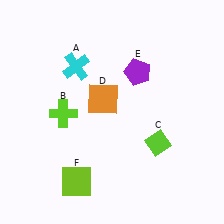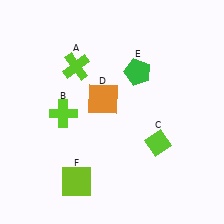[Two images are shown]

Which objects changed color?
A changed from cyan to lime. E changed from purple to green.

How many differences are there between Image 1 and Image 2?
There are 2 differences between the two images.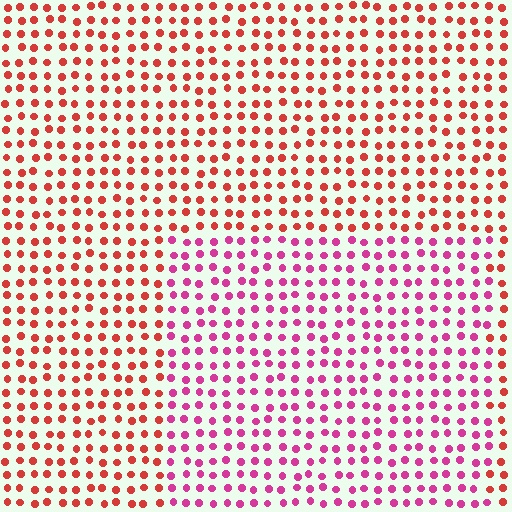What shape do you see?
I see a rectangle.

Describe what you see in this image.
The image is filled with small red elements in a uniform arrangement. A rectangle-shaped region is visible where the elements are tinted to a slightly different hue, forming a subtle color boundary.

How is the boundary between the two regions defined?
The boundary is defined purely by a slight shift in hue (about 39 degrees). Spacing, size, and orientation are identical on both sides.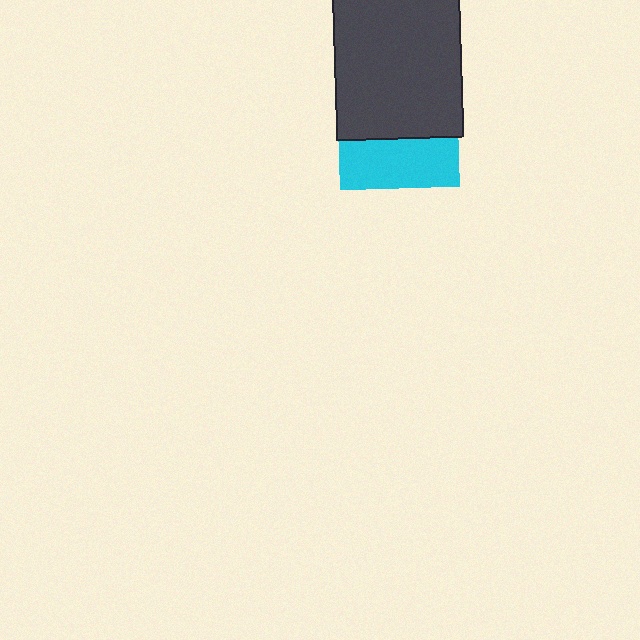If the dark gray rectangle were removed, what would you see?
You would see the complete cyan square.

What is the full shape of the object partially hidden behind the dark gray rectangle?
The partially hidden object is a cyan square.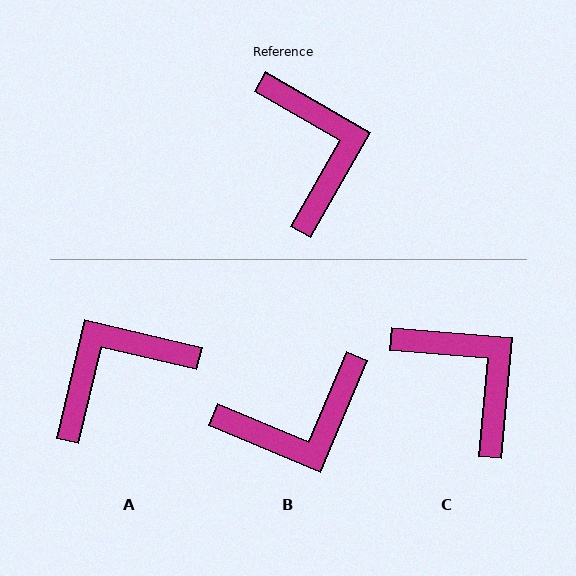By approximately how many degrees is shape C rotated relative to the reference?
Approximately 25 degrees counter-clockwise.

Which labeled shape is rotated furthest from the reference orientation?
A, about 107 degrees away.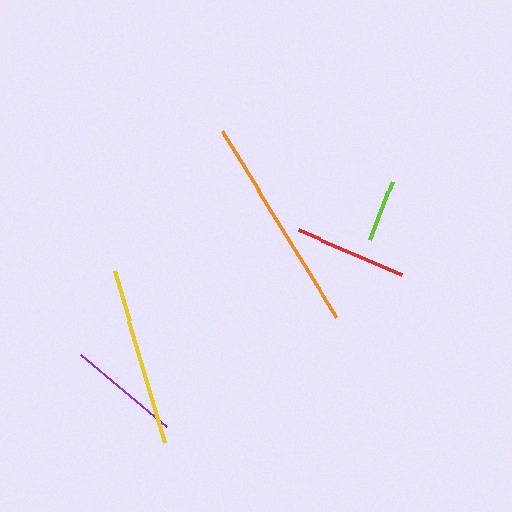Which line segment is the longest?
The orange line is the longest at approximately 218 pixels.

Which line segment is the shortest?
The lime line is the shortest at approximately 62 pixels.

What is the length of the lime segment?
The lime segment is approximately 62 pixels long.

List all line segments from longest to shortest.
From longest to shortest: orange, yellow, purple, red, lime.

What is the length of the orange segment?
The orange segment is approximately 218 pixels long.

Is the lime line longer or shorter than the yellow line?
The yellow line is longer than the lime line.